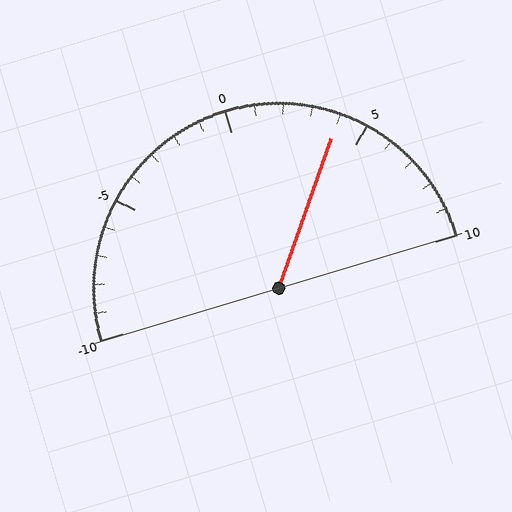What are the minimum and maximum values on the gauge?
The gauge ranges from -10 to 10.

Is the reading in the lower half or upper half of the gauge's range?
The reading is in the upper half of the range (-10 to 10).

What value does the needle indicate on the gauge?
The needle indicates approximately 4.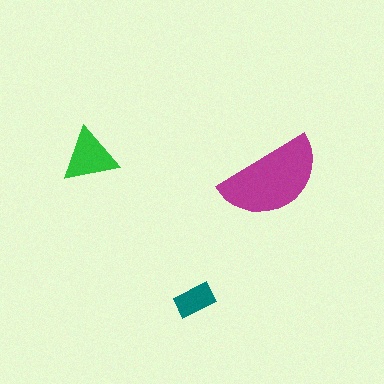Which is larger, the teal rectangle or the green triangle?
The green triangle.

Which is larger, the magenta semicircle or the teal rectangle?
The magenta semicircle.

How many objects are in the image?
There are 3 objects in the image.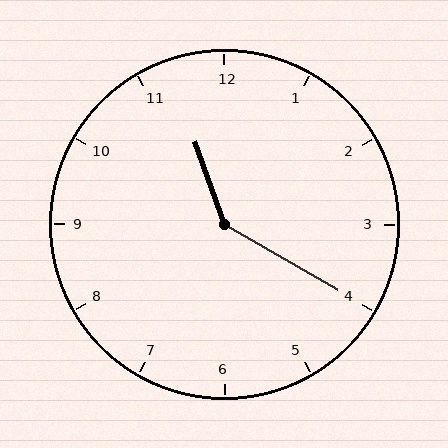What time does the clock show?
11:20.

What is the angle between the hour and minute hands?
Approximately 140 degrees.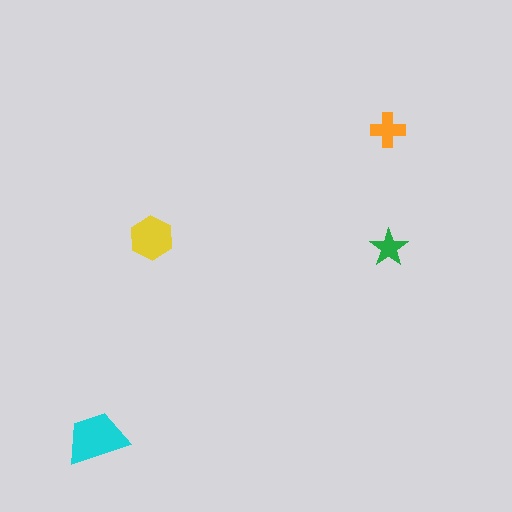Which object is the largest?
The cyan trapezoid.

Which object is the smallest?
The green star.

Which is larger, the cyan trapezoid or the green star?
The cyan trapezoid.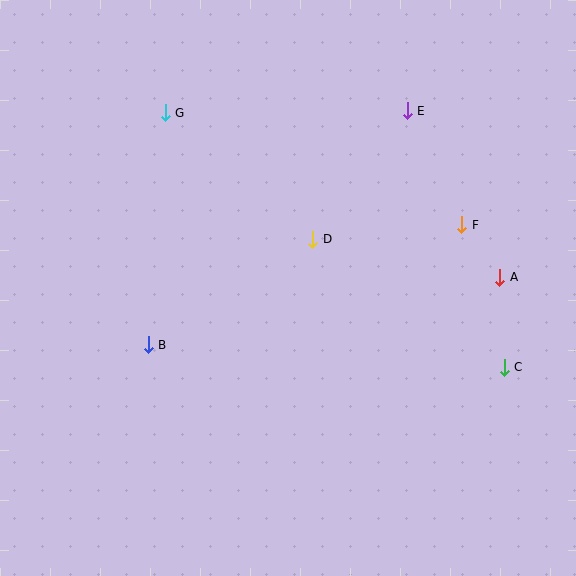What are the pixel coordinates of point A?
Point A is at (500, 277).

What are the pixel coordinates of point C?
Point C is at (504, 367).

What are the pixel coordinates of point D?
Point D is at (313, 239).